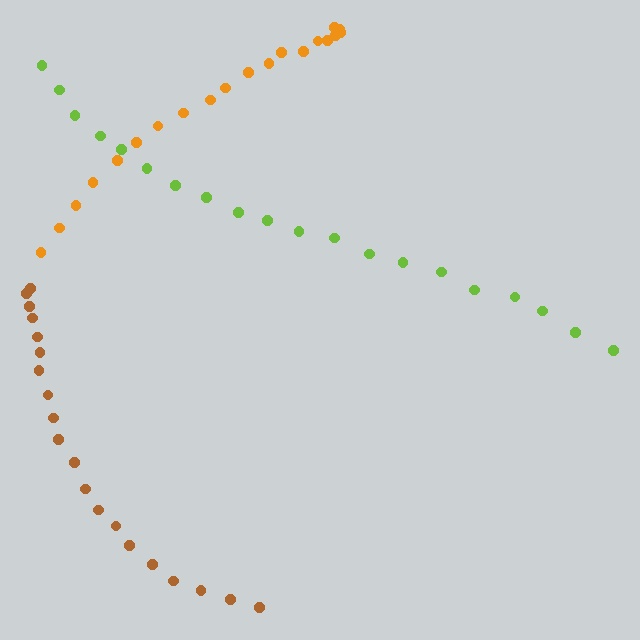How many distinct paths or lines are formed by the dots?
There are 3 distinct paths.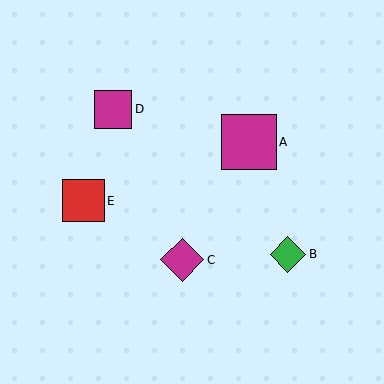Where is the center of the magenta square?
The center of the magenta square is at (249, 142).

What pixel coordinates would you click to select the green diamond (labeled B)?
Click at (288, 254) to select the green diamond B.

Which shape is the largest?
The magenta square (labeled A) is the largest.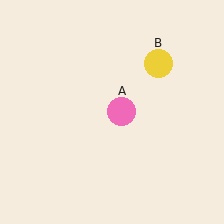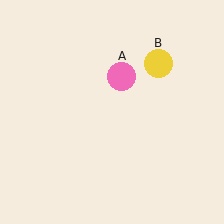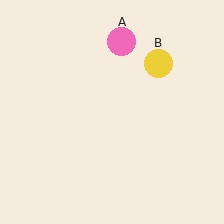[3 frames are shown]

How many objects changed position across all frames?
1 object changed position: pink circle (object A).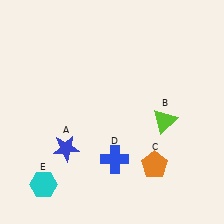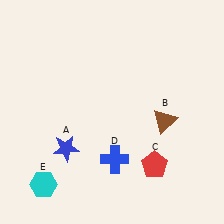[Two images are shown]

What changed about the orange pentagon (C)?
In Image 1, C is orange. In Image 2, it changed to red.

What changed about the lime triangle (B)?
In Image 1, B is lime. In Image 2, it changed to brown.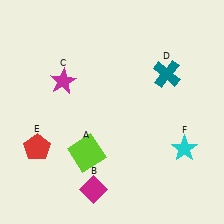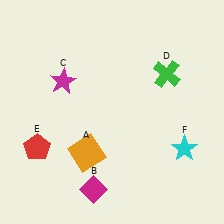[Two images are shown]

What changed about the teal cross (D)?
In Image 1, D is teal. In Image 2, it changed to green.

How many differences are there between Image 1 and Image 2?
There are 2 differences between the two images.